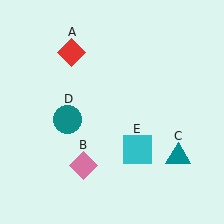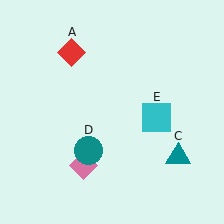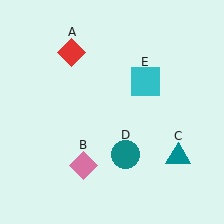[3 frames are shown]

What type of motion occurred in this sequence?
The teal circle (object D), cyan square (object E) rotated counterclockwise around the center of the scene.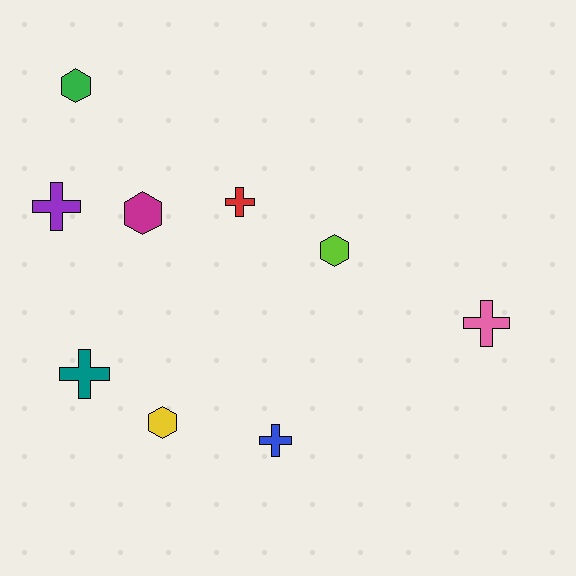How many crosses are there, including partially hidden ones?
There are 5 crosses.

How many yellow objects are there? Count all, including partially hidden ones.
There is 1 yellow object.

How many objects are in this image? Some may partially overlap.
There are 9 objects.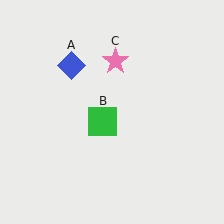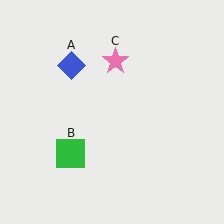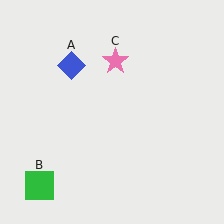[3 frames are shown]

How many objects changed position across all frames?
1 object changed position: green square (object B).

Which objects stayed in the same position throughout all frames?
Blue diamond (object A) and pink star (object C) remained stationary.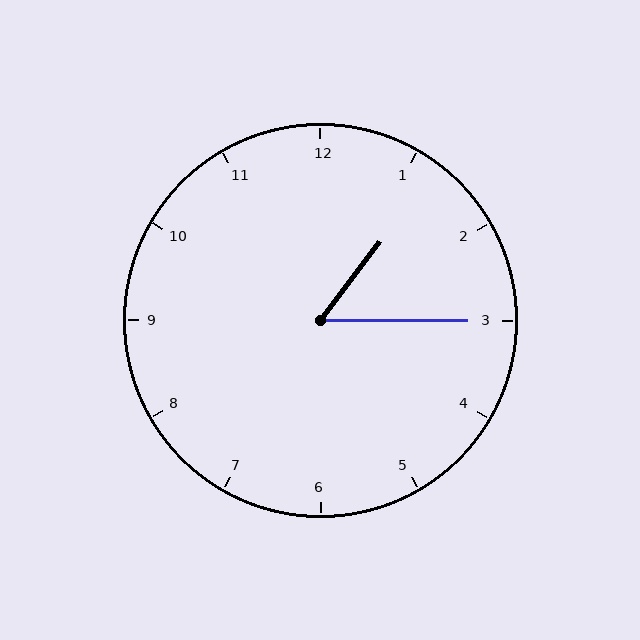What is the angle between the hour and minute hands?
Approximately 52 degrees.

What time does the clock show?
1:15.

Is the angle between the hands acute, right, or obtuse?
It is acute.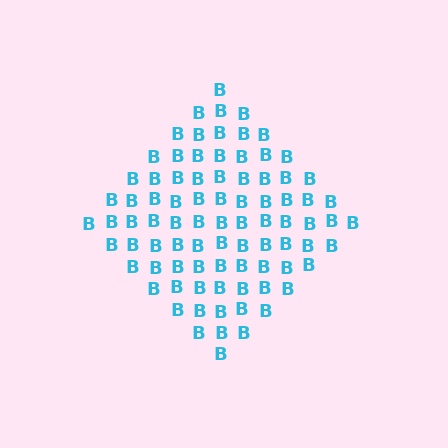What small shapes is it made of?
It is made of small letter B's.